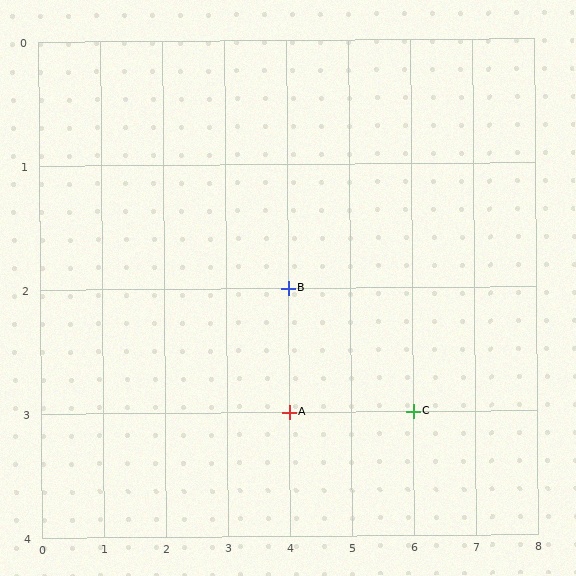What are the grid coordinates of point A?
Point A is at grid coordinates (4, 3).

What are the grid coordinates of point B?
Point B is at grid coordinates (4, 2).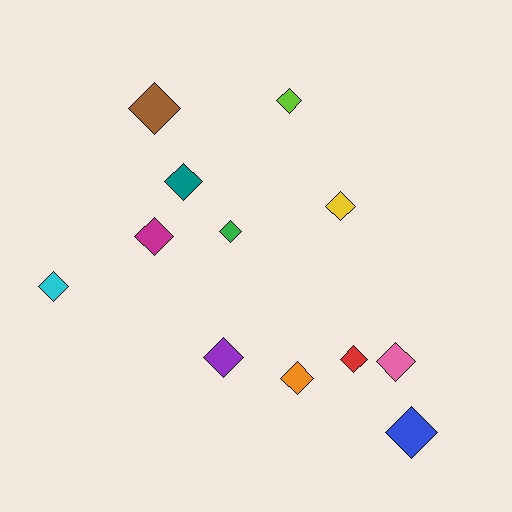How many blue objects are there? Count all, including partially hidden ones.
There is 1 blue object.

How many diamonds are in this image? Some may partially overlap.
There are 12 diamonds.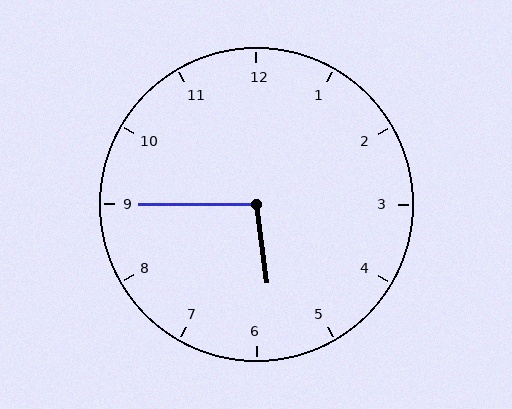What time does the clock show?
5:45.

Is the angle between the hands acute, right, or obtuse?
It is obtuse.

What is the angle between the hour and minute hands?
Approximately 98 degrees.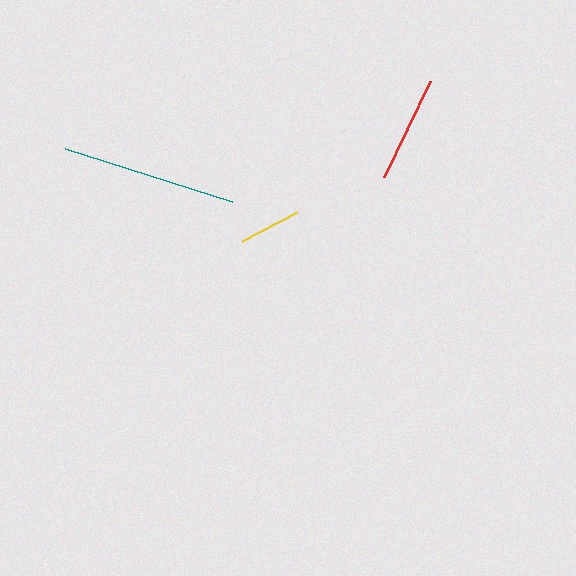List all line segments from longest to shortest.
From longest to shortest: teal, red, yellow.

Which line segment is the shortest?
The yellow line is the shortest at approximately 62 pixels.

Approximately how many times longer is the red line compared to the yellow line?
The red line is approximately 1.7 times the length of the yellow line.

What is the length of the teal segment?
The teal segment is approximately 174 pixels long.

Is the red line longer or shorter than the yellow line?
The red line is longer than the yellow line.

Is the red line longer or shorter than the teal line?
The teal line is longer than the red line.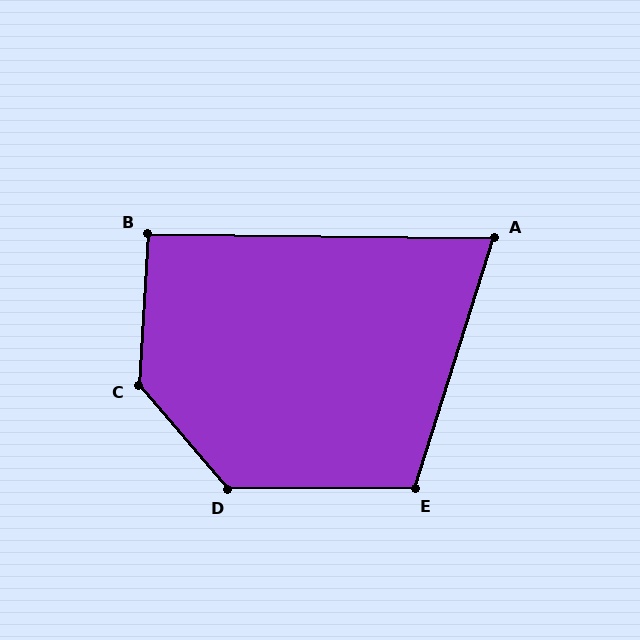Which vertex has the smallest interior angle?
A, at approximately 73 degrees.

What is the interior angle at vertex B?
Approximately 93 degrees (approximately right).